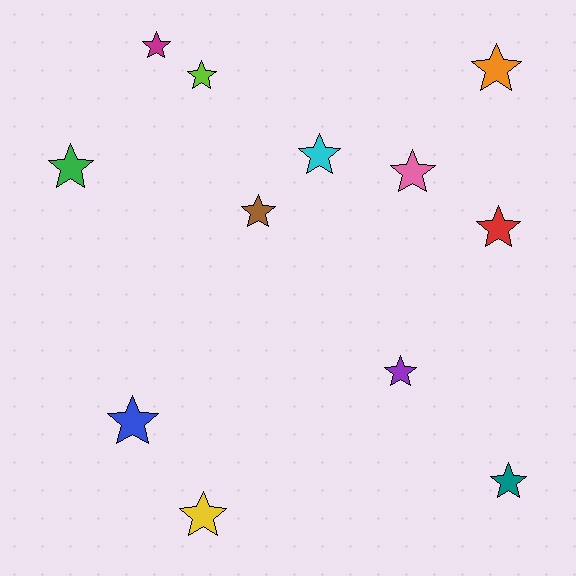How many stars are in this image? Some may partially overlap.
There are 12 stars.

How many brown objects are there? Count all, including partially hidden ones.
There is 1 brown object.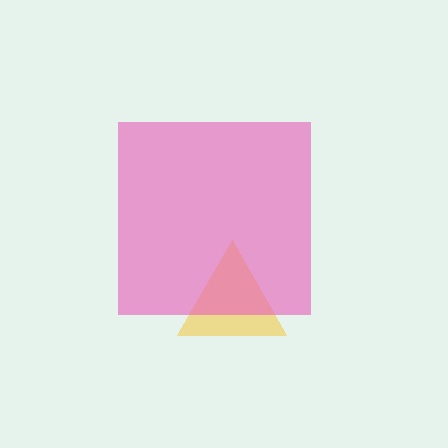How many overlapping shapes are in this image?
There are 2 overlapping shapes in the image.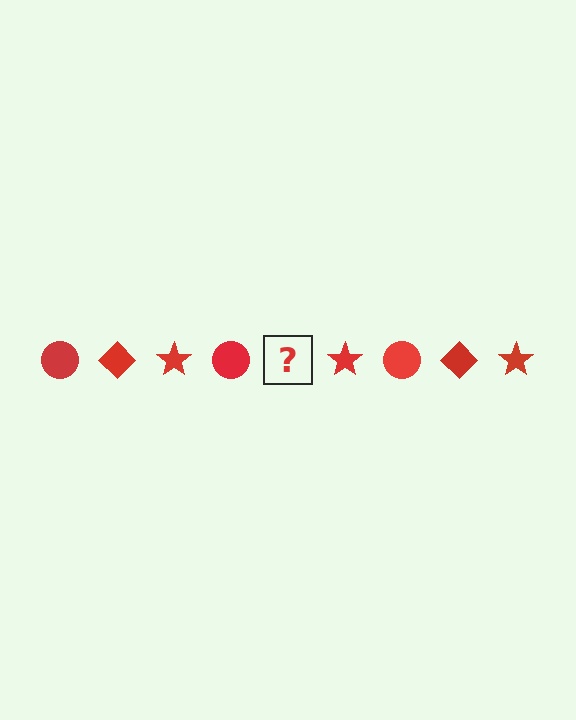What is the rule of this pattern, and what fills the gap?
The rule is that the pattern cycles through circle, diamond, star shapes in red. The gap should be filled with a red diamond.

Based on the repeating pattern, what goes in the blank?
The blank should be a red diamond.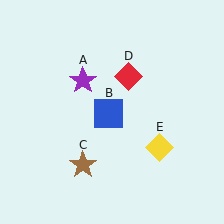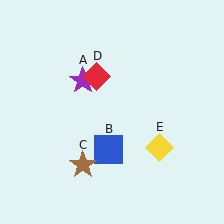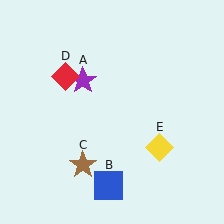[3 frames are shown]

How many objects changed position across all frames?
2 objects changed position: blue square (object B), red diamond (object D).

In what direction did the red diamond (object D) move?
The red diamond (object D) moved left.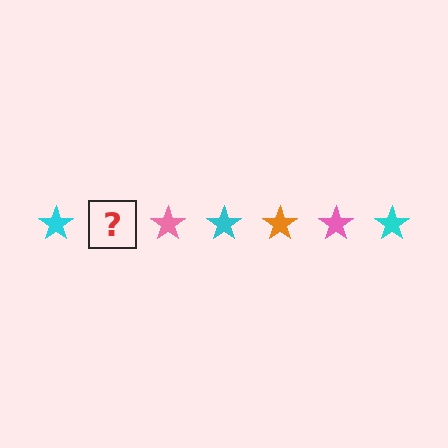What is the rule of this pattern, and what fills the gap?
The rule is that the pattern cycles through cyan, orange, pink stars. The gap should be filled with an orange star.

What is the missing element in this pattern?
The missing element is an orange star.